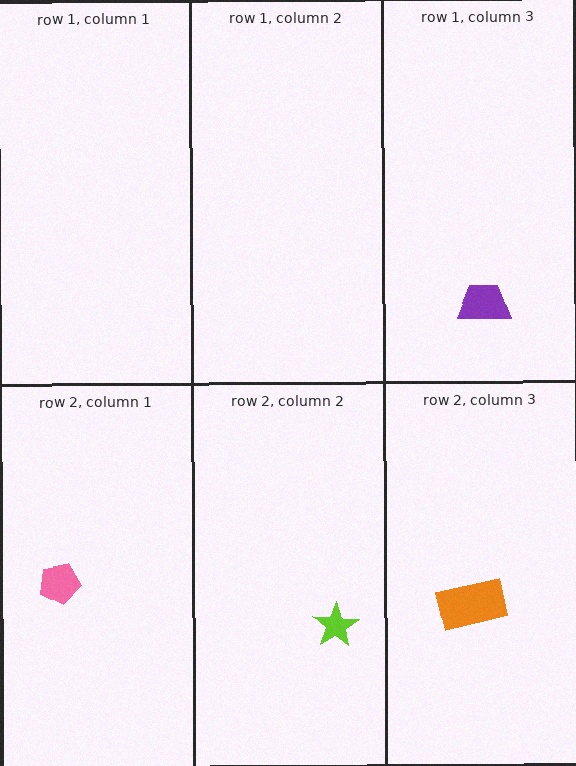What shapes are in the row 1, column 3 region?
The purple trapezoid.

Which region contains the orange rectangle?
The row 2, column 3 region.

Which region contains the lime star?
The row 2, column 2 region.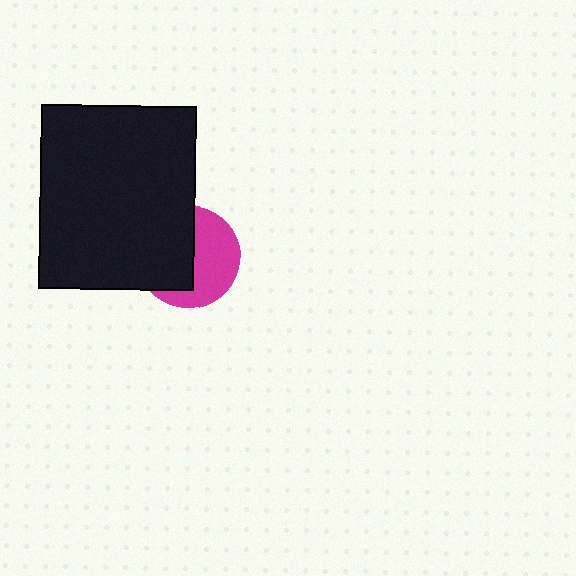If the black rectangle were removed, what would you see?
You would see the complete magenta circle.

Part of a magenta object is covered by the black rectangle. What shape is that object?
It is a circle.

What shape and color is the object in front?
The object in front is a black rectangle.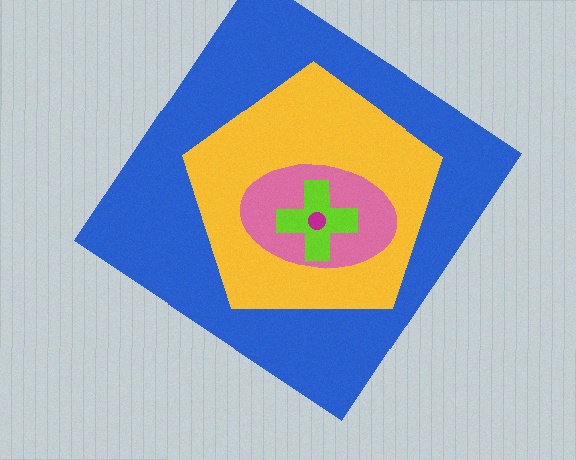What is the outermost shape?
The blue diamond.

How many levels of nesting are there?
5.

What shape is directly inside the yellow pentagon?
The pink ellipse.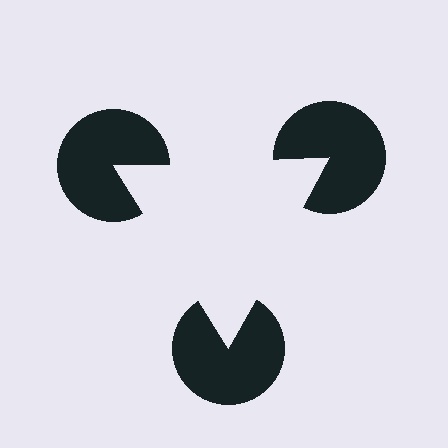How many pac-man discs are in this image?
There are 3 — one at each vertex of the illusory triangle.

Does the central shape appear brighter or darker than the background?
It typically appears slightly brighter than the background, even though no actual brightness change is drawn.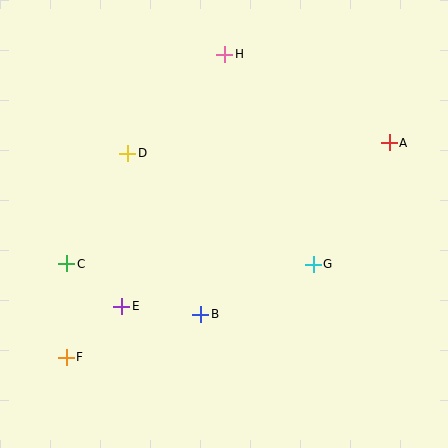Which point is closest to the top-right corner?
Point A is closest to the top-right corner.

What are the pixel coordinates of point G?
Point G is at (313, 264).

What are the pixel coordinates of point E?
Point E is at (122, 306).